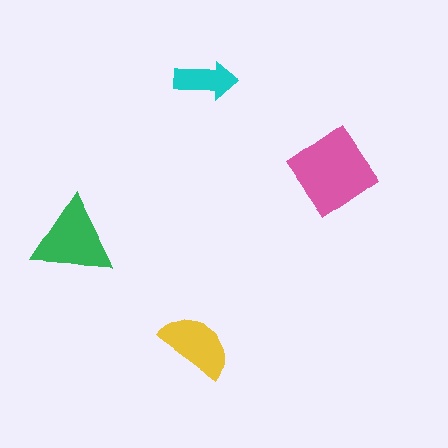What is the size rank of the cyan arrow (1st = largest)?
4th.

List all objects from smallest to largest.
The cyan arrow, the yellow semicircle, the green triangle, the pink diamond.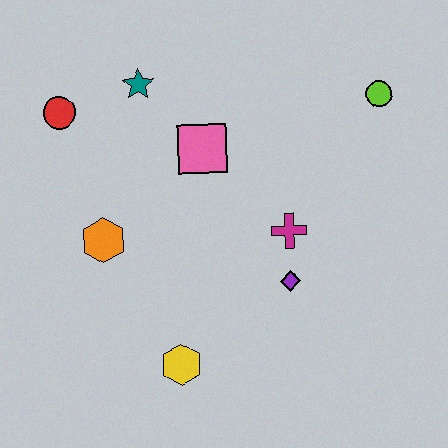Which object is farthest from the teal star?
The yellow hexagon is farthest from the teal star.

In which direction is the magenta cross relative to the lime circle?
The magenta cross is below the lime circle.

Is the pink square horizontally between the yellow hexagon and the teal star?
No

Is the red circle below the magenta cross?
No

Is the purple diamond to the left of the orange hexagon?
No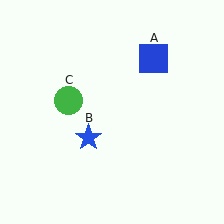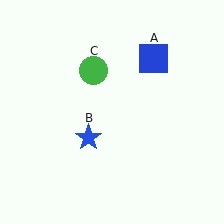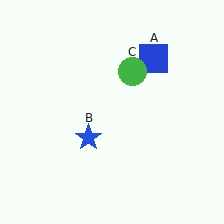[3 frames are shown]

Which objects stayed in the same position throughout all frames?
Blue square (object A) and blue star (object B) remained stationary.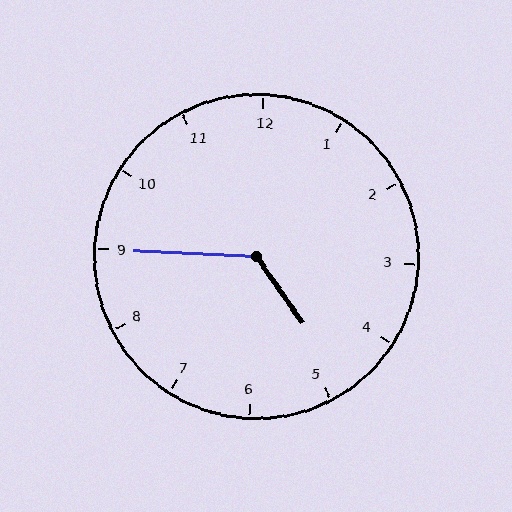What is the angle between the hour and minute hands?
Approximately 128 degrees.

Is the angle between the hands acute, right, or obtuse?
It is obtuse.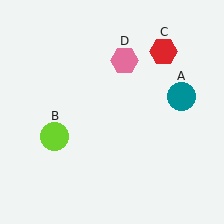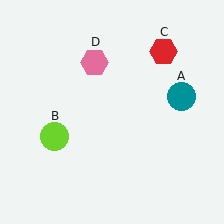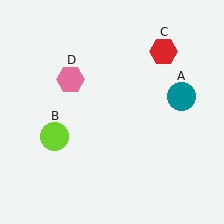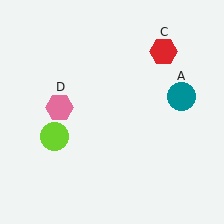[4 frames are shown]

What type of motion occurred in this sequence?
The pink hexagon (object D) rotated counterclockwise around the center of the scene.